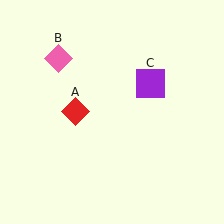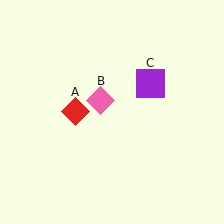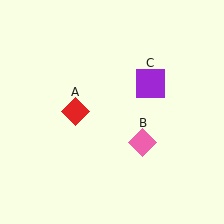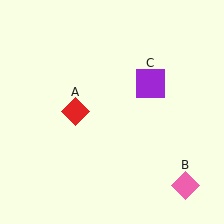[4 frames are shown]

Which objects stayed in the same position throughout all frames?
Red diamond (object A) and purple square (object C) remained stationary.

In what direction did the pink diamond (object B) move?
The pink diamond (object B) moved down and to the right.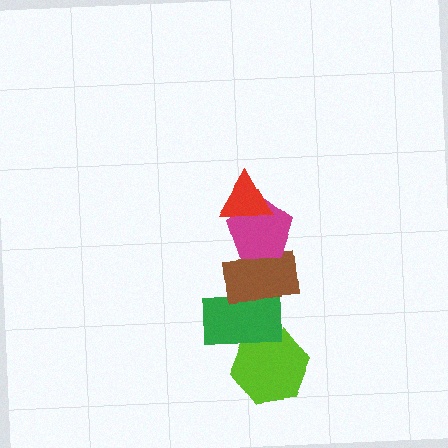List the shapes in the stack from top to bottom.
From top to bottom: the red triangle, the magenta pentagon, the brown rectangle, the green rectangle, the lime hexagon.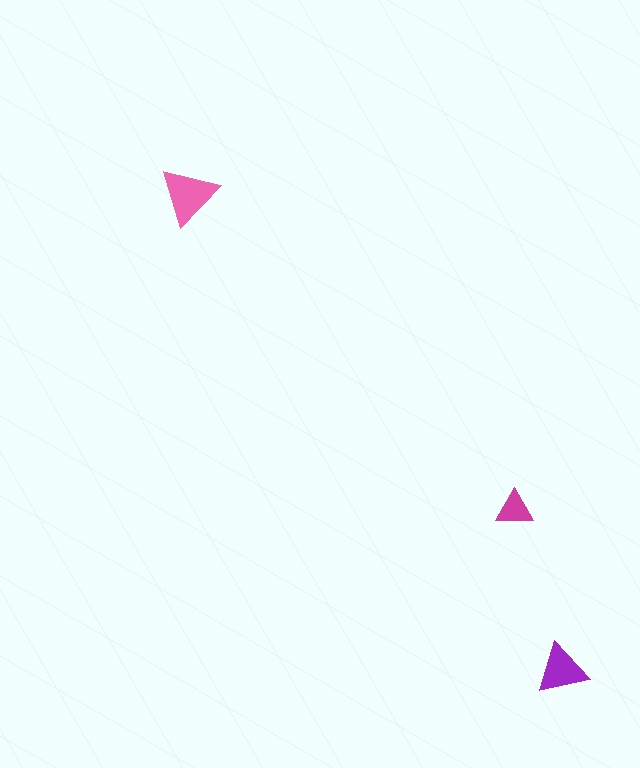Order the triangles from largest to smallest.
the pink one, the purple one, the magenta one.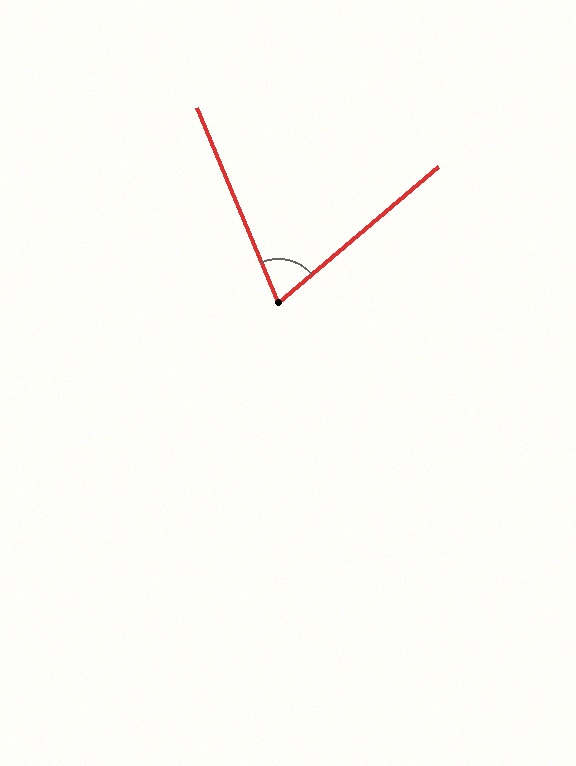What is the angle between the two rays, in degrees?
Approximately 72 degrees.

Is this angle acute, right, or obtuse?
It is acute.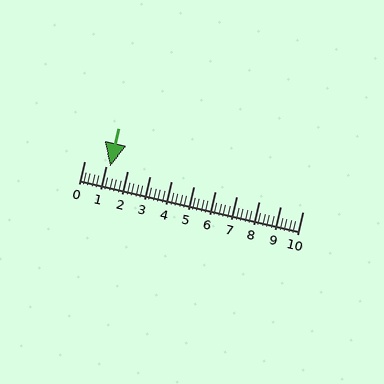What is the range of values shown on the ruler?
The ruler shows values from 0 to 10.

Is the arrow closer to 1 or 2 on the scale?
The arrow is closer to 1.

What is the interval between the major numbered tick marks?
The major tick marks are spaced 1 units apart.